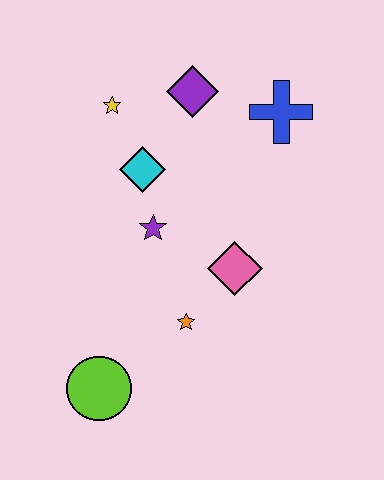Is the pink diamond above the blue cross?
No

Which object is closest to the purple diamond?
The yellow star is closest to the purple diamond.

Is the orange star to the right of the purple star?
Yes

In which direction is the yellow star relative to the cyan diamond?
The yellow star is above the cyan diamond.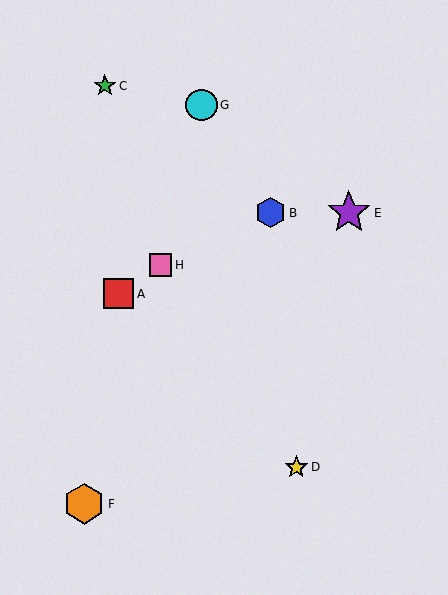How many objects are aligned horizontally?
2 objects (B, E) are aligned horizontally.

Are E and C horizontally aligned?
No, E is at y≈213 and C is at y≈86.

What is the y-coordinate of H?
Object H is at y≈265.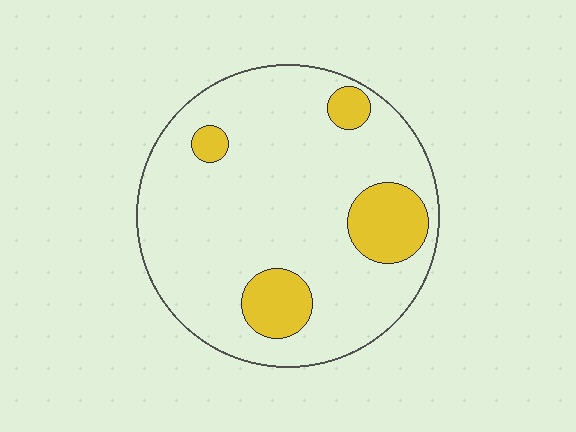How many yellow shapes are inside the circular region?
4.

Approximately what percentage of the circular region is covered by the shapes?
Approximately 15%.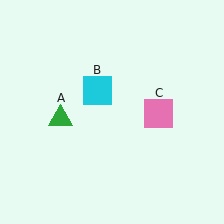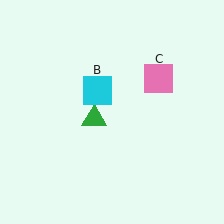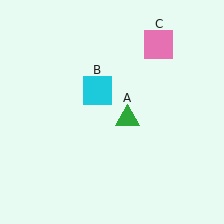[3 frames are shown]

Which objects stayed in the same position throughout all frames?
Cyan square (object B) remained stationary.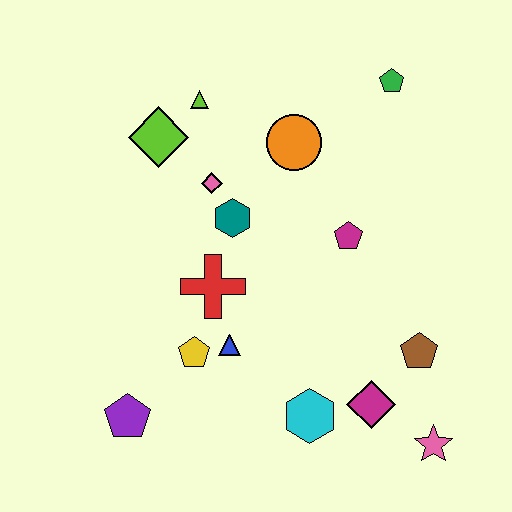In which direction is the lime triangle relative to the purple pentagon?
The lime triangle is above the purple pentagon.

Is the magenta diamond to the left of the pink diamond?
No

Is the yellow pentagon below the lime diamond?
Yes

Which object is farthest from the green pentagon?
The purple pentagon is farthest from the green pentagon.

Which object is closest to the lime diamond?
The lime triangle is closest to the lime diamond.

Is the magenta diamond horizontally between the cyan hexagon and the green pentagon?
Yes